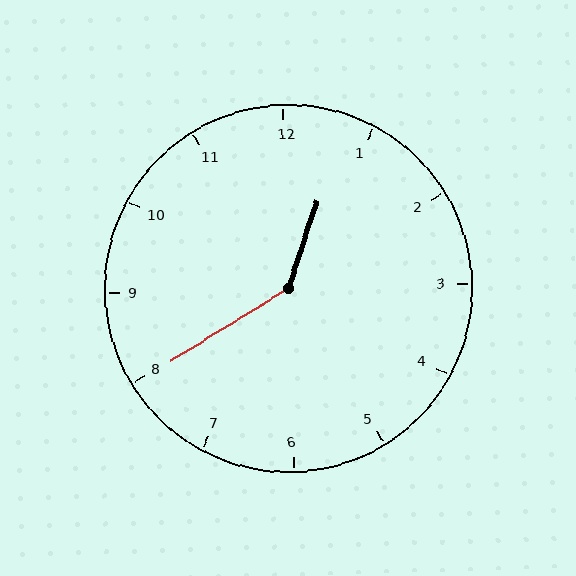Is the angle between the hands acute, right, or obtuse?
It is obtuse.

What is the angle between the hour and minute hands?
Approximately 140 degrees.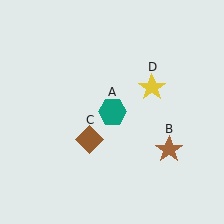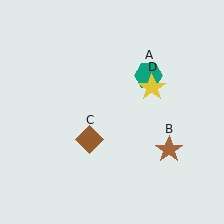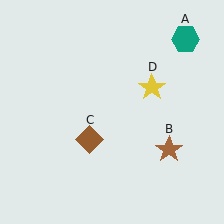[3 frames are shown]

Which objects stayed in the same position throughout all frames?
Brown star (object B) and brown diamond (object C) and yellow star (object D) remained stationary.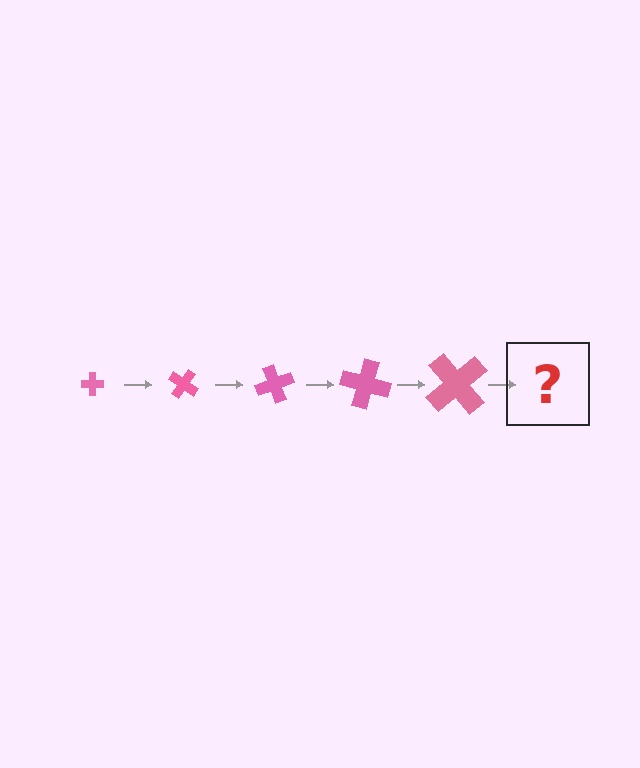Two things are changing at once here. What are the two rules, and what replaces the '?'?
The two rules are that the cross grows larger each step and it rotates 35 degrees each step. The '?' should be a cross, larger than the previous one and rotated 175 degrees from the start.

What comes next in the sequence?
The next element should be a cross, larger than the previous one and rotated 175 degrees from the start.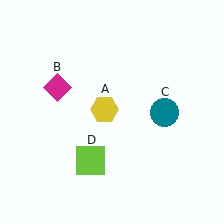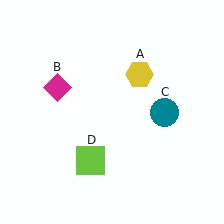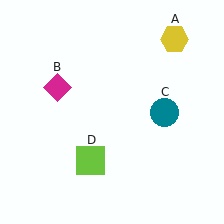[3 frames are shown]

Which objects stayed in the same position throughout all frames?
Magenta diamond (object B) and teal circle (object C) and lime square (object D) remained stationary.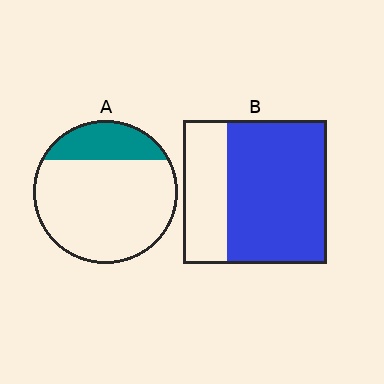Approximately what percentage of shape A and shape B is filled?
A is approximately 25% and B is approximately 70%.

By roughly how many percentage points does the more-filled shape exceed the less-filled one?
By roughly 45 percentage points (B over A).